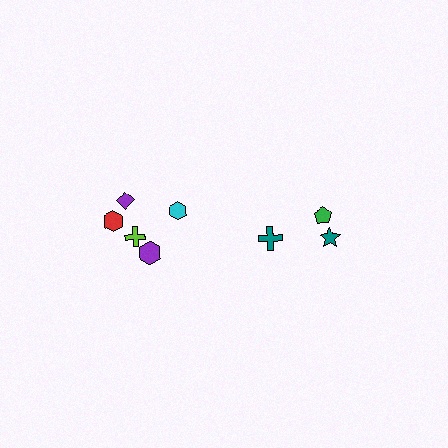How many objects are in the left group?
There are 5 objects.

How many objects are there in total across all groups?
There are 8 objects.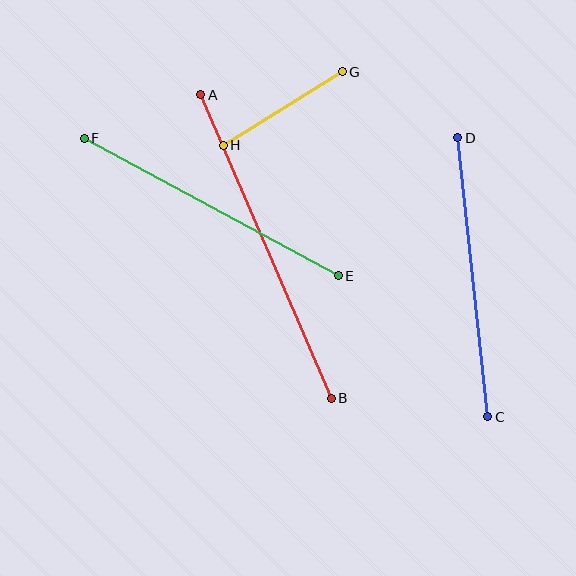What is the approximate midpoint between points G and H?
The midpoint is at approximately (283, 108) pixels.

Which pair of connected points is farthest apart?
Points A and B are farthest apart.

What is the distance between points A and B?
The distance is approximately 330 pixels.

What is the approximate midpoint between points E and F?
The midpoint is at approximately (211, 207) pixels.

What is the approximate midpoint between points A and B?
The midpoint is at approximately (266, 247) pixels.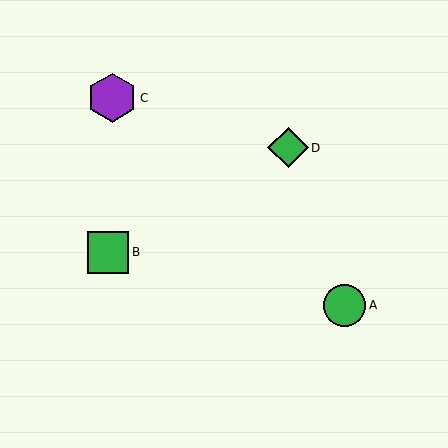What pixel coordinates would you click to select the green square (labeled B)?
Click at (108, 252) to select the green square B.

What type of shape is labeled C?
Shape C is a purple hexagon.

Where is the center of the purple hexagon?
The center of the purple hexagon is at (112, 98).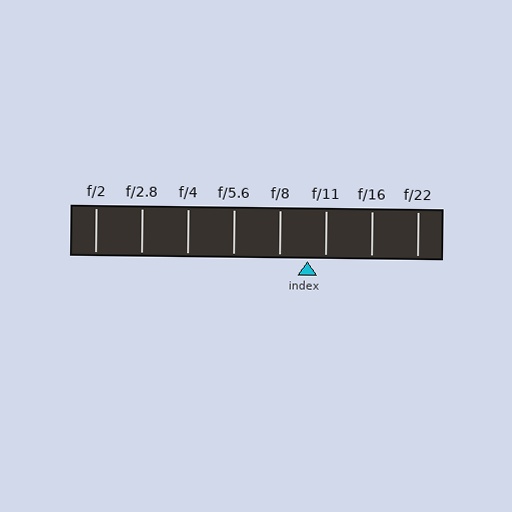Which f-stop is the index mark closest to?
The index mark is closest to f/11.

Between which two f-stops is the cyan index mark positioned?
The index mark is between f/8 and f/11.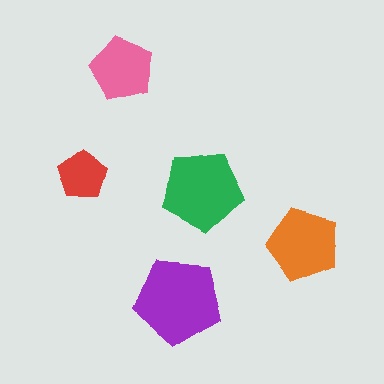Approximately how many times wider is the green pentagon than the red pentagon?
About 1.5 times wider.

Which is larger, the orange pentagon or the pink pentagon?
The orange one.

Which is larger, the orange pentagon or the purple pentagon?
The purple one.